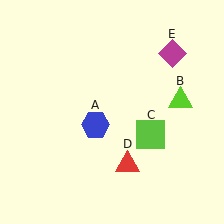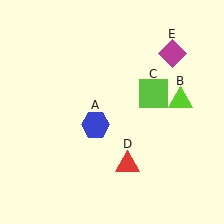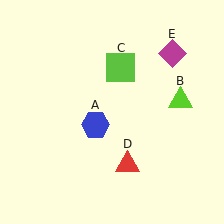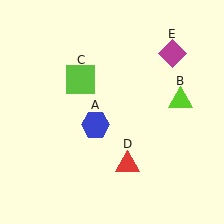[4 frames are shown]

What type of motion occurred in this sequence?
The lime square (object C) rotated counterclockwise around the center of the scene.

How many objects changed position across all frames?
1 object changed position: lime square (object C).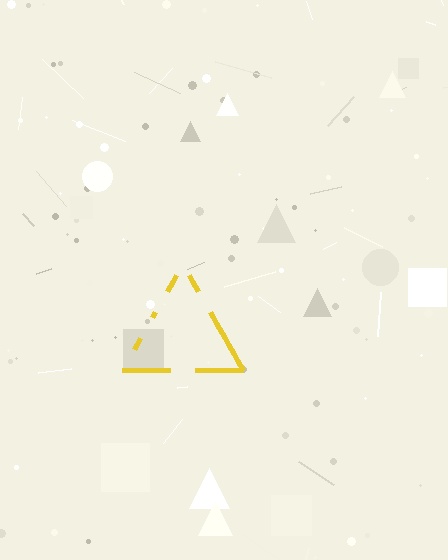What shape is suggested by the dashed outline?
The dashed outline suggests a triangle.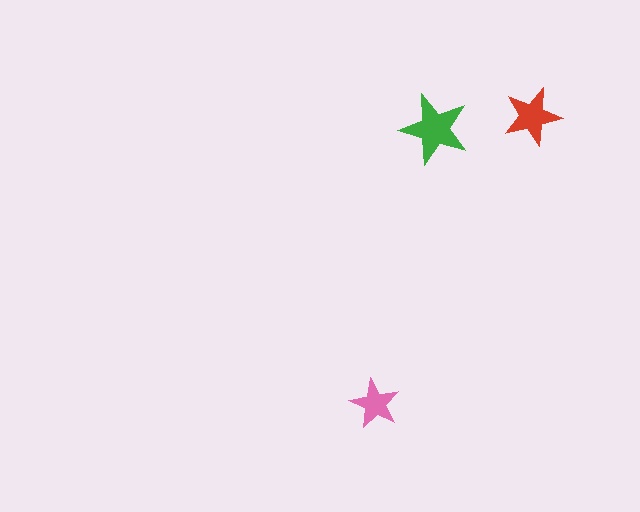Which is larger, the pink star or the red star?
The red one.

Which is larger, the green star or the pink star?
The green one.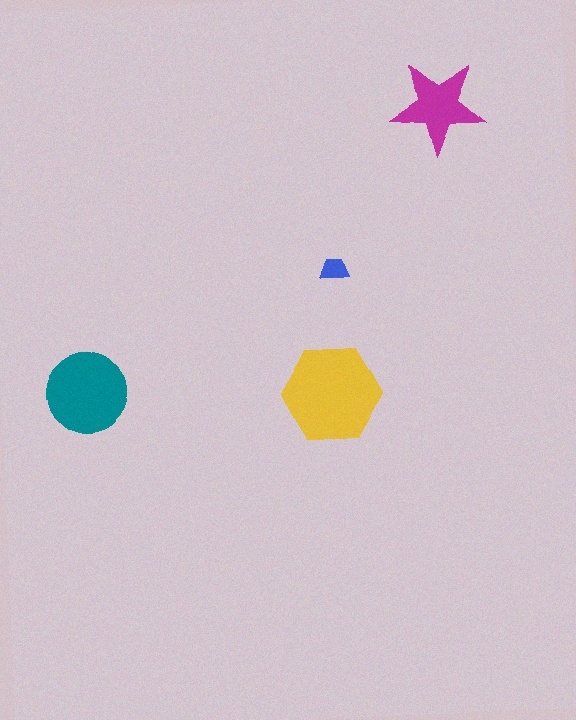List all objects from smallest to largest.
The blue trapezoid, the magenta star, the teal circle, the yellow hexagon.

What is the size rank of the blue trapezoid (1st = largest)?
4th.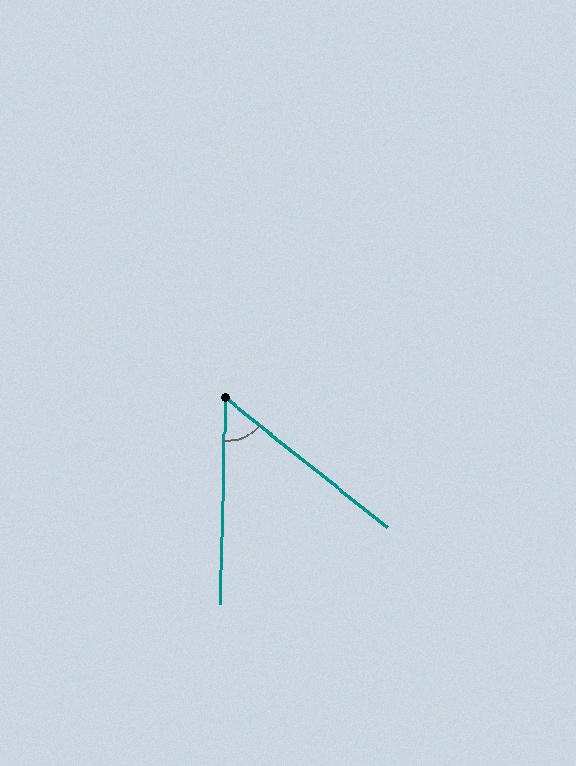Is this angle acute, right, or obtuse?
It is acute.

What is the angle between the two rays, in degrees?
Approximately 53 degrees.